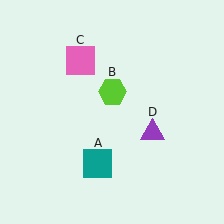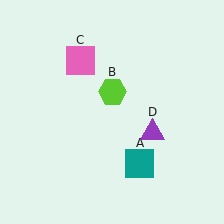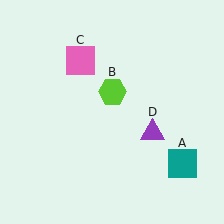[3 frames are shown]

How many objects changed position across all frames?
1 object changed position: teal square (object A).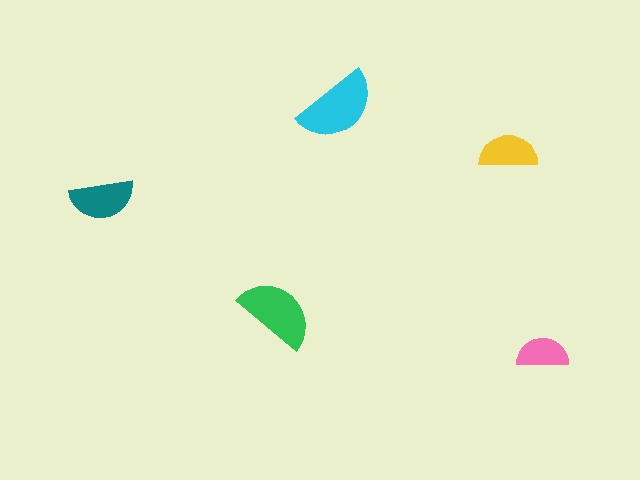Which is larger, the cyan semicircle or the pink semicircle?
The cyan one.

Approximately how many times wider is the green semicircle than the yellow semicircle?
About 1.5 times wider.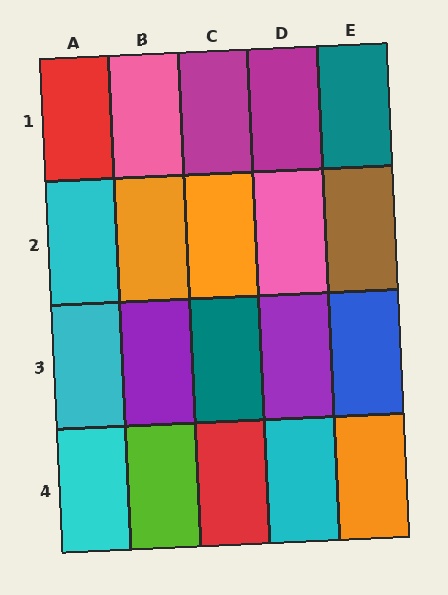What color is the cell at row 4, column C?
Red.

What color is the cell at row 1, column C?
Magenta.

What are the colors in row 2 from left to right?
Cyan, orange, orange, pink, brown.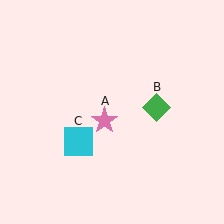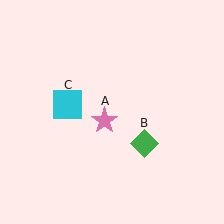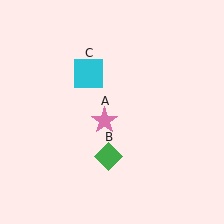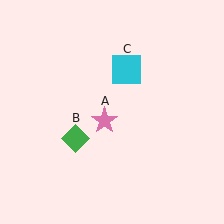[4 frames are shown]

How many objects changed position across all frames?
2 objects changed position: green diamond (object B), cyan square (object C).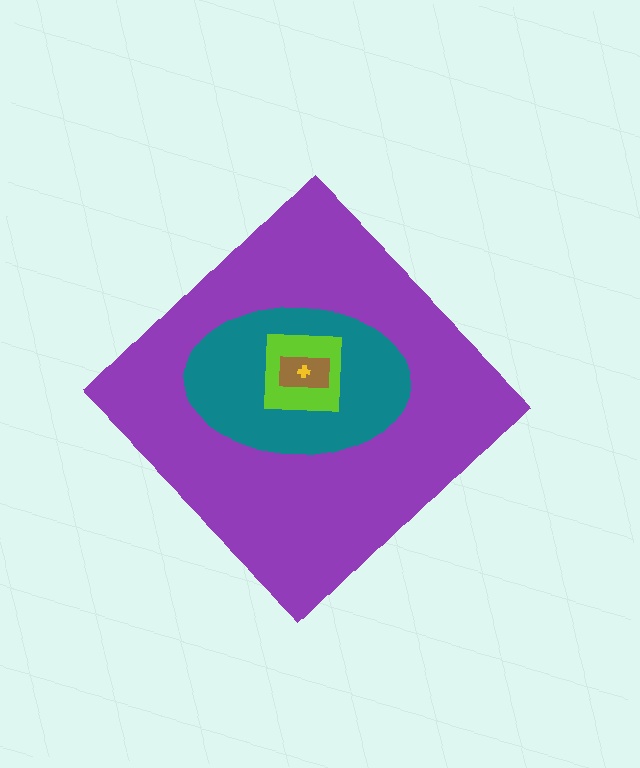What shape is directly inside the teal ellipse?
The lime square.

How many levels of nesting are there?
5.